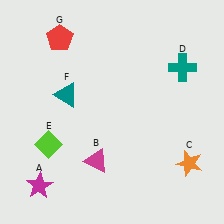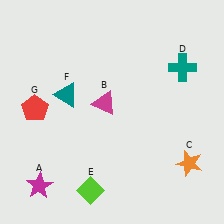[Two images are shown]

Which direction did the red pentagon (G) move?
The red pentagon (G) moved down.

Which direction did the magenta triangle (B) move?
The magenta triangle (B) moved up.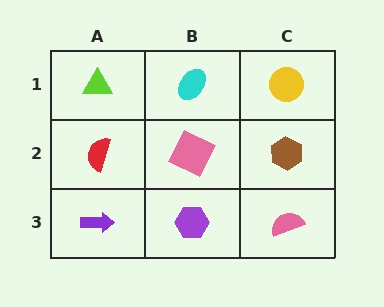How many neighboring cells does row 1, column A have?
2.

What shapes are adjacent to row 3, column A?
A red semicircle (row 2, column A), a purple hexagon (row 3, column B).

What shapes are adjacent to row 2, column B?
A cyan ellipse (row 1, column B), a purple hexagon (row 3, column B), a red semicircle (row 2, column A), a brown hexagon (row 2, column C).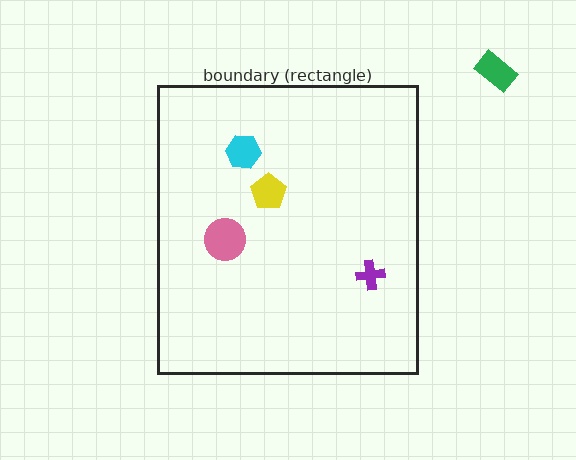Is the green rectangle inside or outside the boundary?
Outside.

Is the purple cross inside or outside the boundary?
Inside.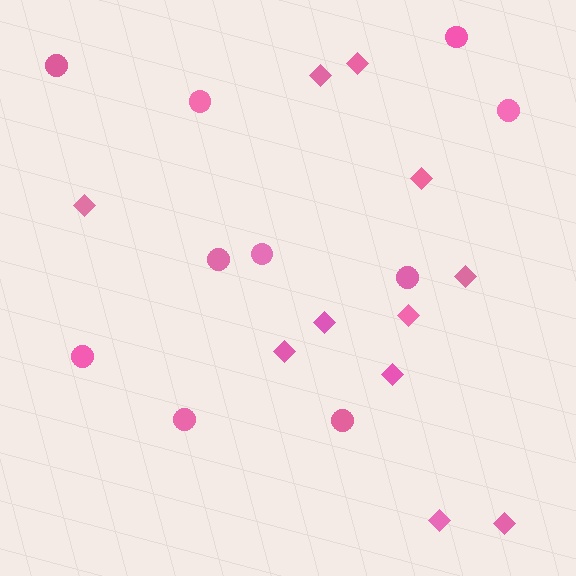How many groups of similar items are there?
There are 2 groups: one group of diamonds (11) and one group of circles (10).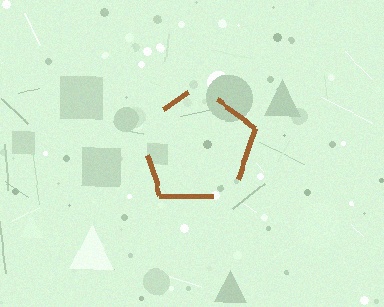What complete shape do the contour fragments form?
The contour fragments form a pentagon.